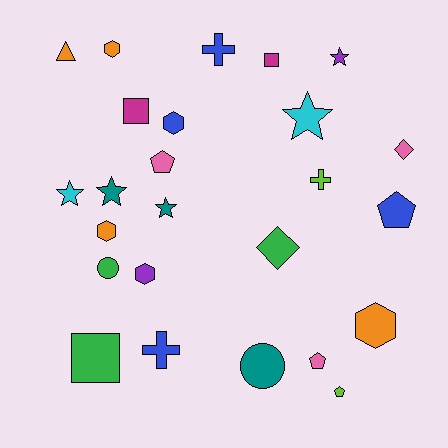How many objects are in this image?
There are 25 objects.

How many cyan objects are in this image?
There are 2 cyan objects.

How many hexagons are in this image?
There are 5 hexagons.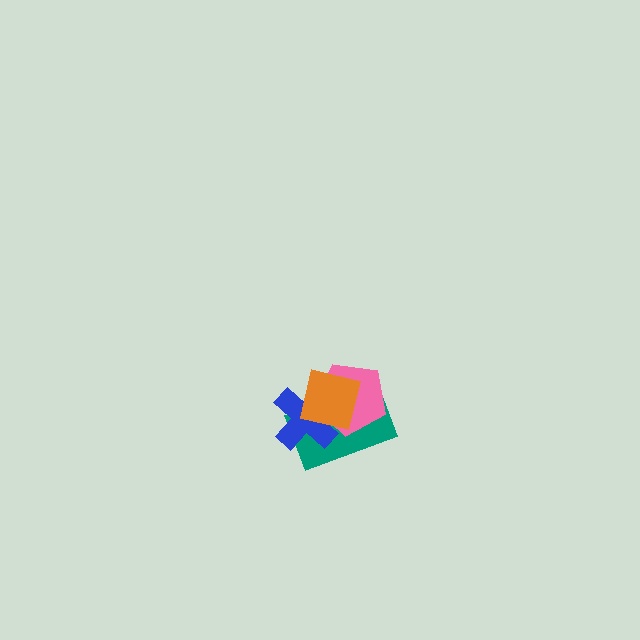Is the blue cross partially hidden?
Yes, it is partially covered by another shape.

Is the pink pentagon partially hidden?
Yes, it is partially covered by another shape.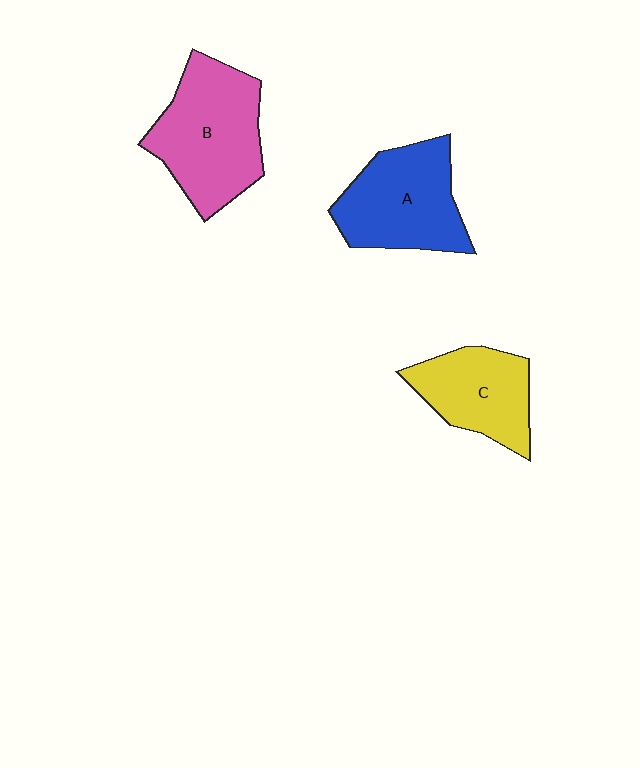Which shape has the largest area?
Shape B (pink).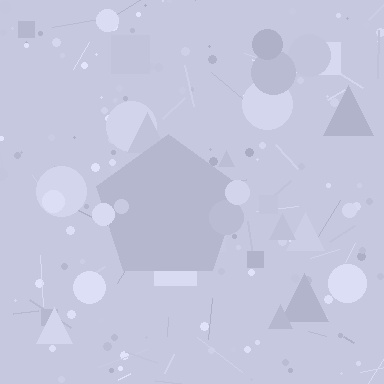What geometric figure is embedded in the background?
A pentagon is embedded in the background.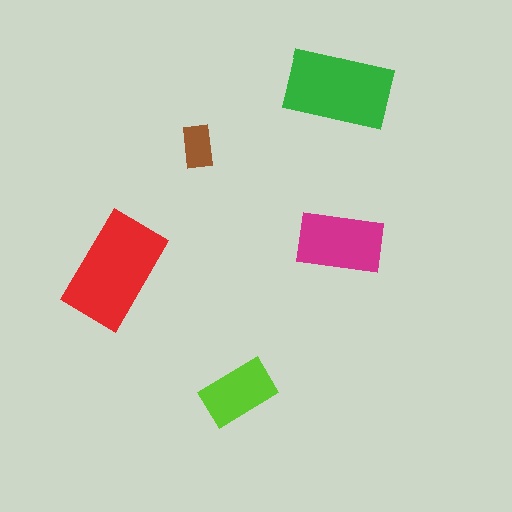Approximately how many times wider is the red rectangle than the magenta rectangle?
About 1.5 times wider.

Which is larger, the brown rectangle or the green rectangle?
The green one.